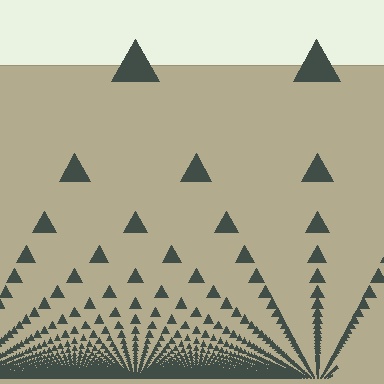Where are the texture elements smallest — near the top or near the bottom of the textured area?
Near the bottom.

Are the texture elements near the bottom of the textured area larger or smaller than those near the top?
Smaller. The gradient is inverted — elements near the bottom are smaller and denser.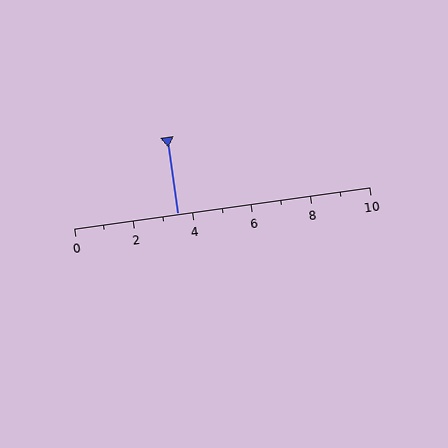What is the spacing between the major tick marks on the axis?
The major ticks are spaced 2 apart.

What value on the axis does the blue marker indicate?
The marker indicates approximately 3.5.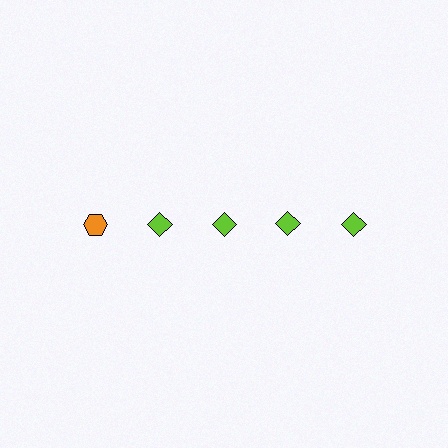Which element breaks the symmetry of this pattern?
The orange hexagon in the top row, leftmost column breaks the symmetry. All other shapes are lime diamonds.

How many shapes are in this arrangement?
There are 5 shapes arranged in a grid pattern.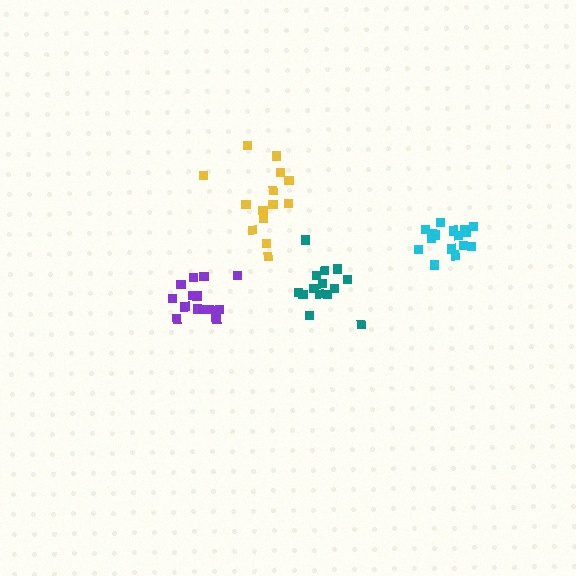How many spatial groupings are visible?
There are 4 spatial groupings.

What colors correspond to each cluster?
The clusters are colored: purple, teal, yellow, cyan.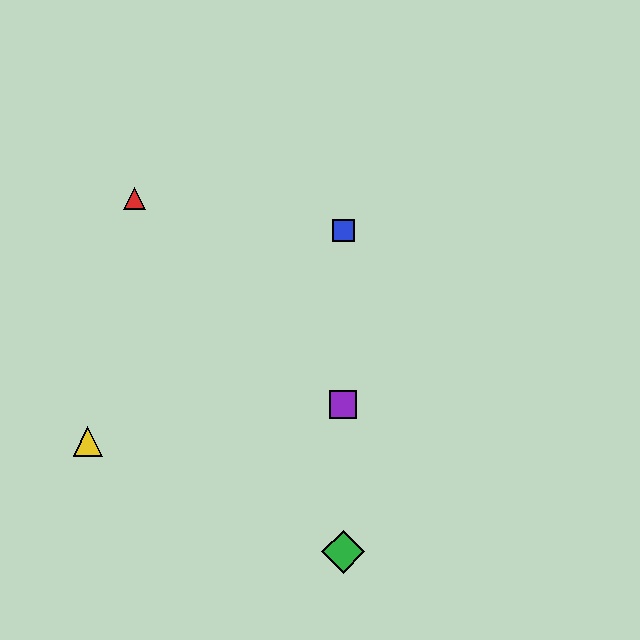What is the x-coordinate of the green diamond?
The green diamond is at x≈343.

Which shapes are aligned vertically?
The blue square, the green diamond, the purple square are aligned vertically.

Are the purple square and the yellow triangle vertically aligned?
No, the purple square is at x≈343 and the yellow triangle is at x≈88.